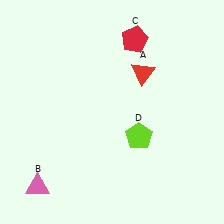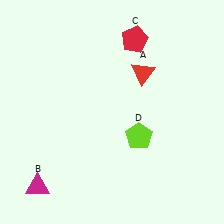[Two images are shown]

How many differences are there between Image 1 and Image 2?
There is 1 difference between the two images.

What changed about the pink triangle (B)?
In Image 1, B is pink. In Image 2, it changed to magenta.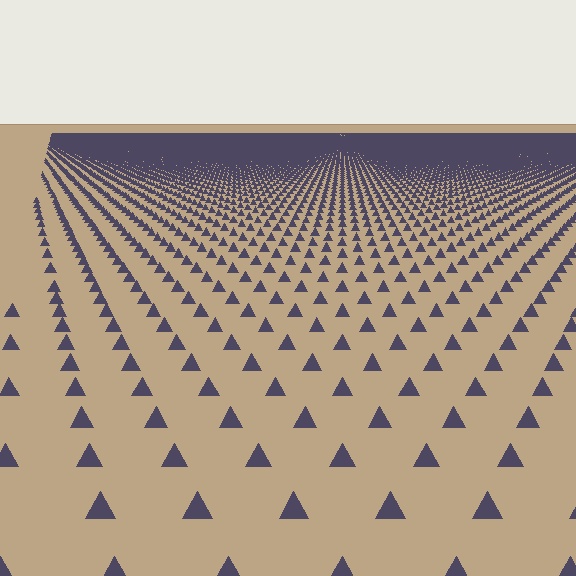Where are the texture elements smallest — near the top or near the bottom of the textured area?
Near the top.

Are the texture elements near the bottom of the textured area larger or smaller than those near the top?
Larger. Near the bottom, elements are closer to the viewer and appear at a bigger on-screen size.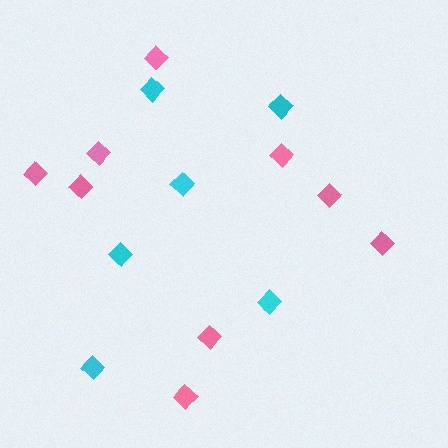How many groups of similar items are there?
There are 2 groups: one group of cyan diamonds (6) and one group of pink diamonds (9).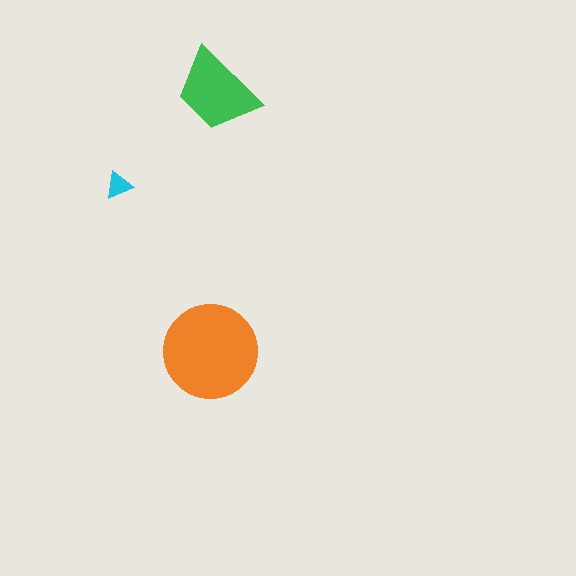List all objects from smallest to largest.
The cyan triangle, the green trapezoid, the orange circle.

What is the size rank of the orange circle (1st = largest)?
1st.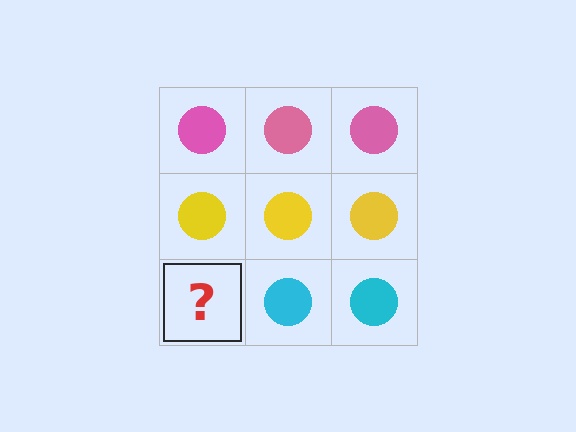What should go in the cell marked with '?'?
The missing cell should contain a cyan circle.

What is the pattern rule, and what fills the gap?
The rule is that each row has a consistent color. The gap should be filled with a cyan circle.